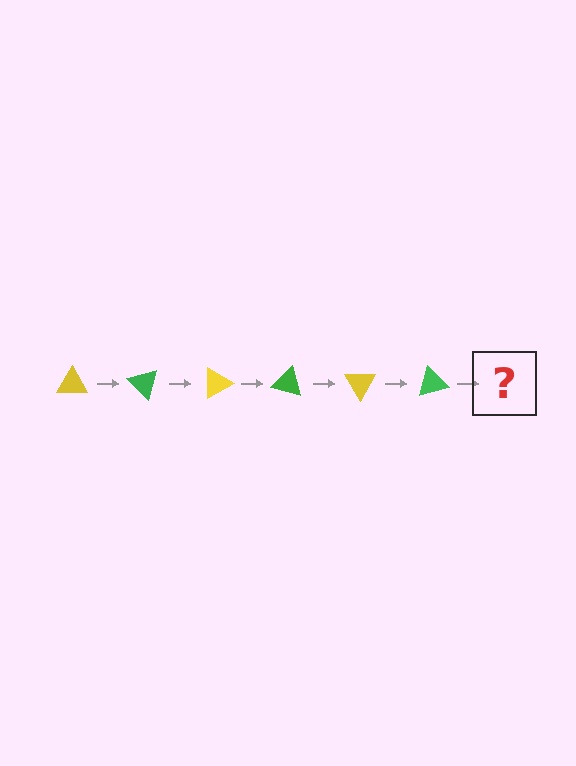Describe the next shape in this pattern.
It should be a yellow triangle, rotated 270 degrees from the start.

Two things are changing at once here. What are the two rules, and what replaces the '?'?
The two rules are that it rotates 45 degrees each step and the color cycles through yellow and green. The '?' should be a yellow triangle, rotated 270 degrees from the start.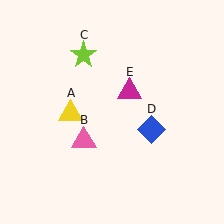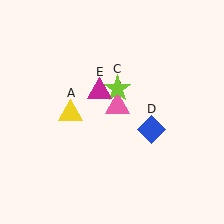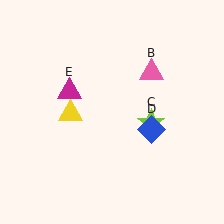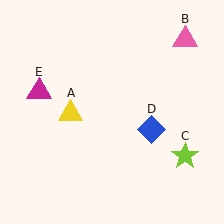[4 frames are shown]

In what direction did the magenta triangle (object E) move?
The magenta triangle (object E) moved left.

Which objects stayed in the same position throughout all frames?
Yellow triangle (object A) and blue diamond (object D) remained stationary.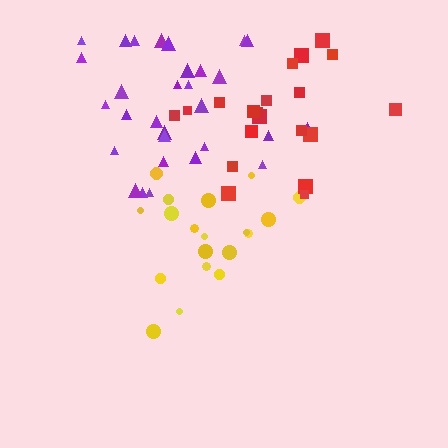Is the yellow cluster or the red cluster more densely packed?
Yellow.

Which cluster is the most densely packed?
Yellow.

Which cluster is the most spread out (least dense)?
Red.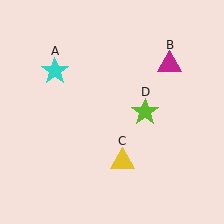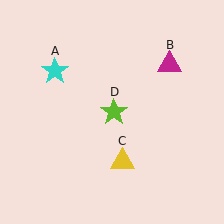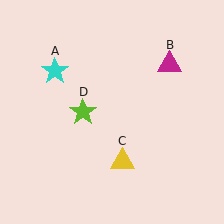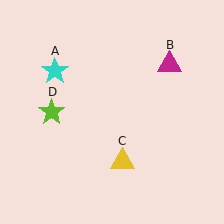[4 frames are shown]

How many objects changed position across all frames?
1 object changed position: lime star (object D).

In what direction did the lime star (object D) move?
The lime star (object D) moved left.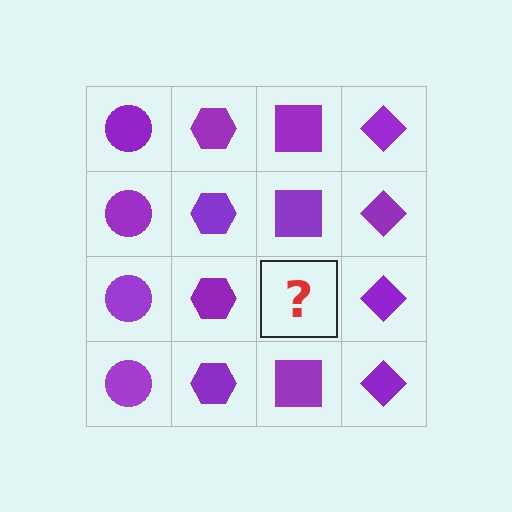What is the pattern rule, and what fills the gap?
The rule is that each column has a consistent shape. The gap should be filled with a purple square.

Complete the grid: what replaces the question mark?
The question mark should be replaced with a purple square.